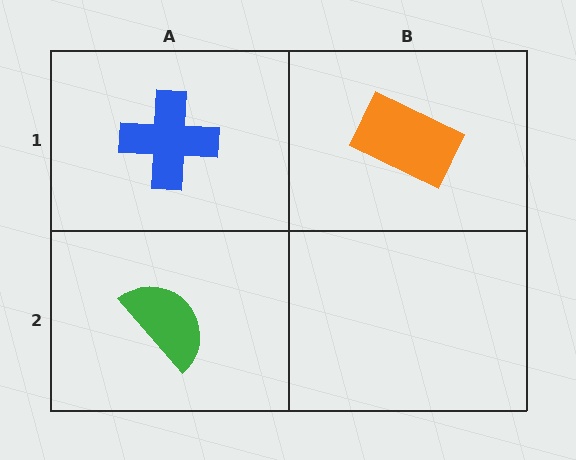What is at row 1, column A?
A blue cross.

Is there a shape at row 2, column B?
No, that cell is empty.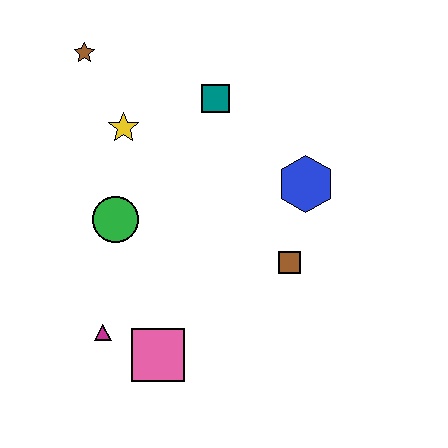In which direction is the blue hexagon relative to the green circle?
The blue hexagon is to the right of the green circle.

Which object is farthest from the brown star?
The pink square is farthest from the brown star.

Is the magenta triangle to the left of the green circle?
Yes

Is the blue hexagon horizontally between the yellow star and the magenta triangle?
No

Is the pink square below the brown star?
Yes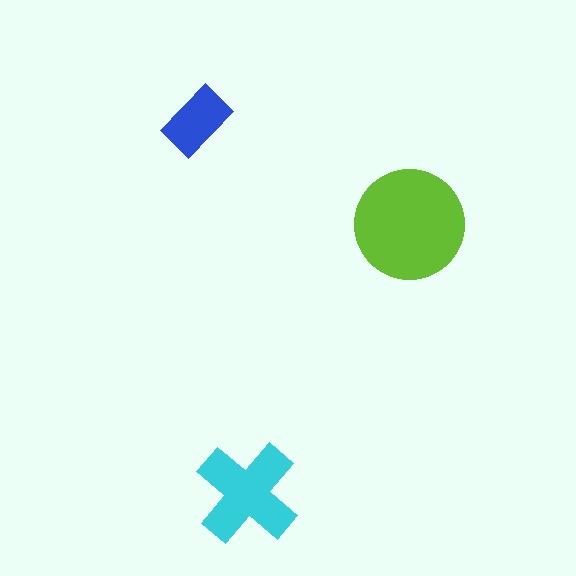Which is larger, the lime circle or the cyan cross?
The lime circle.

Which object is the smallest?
The blue rectangle.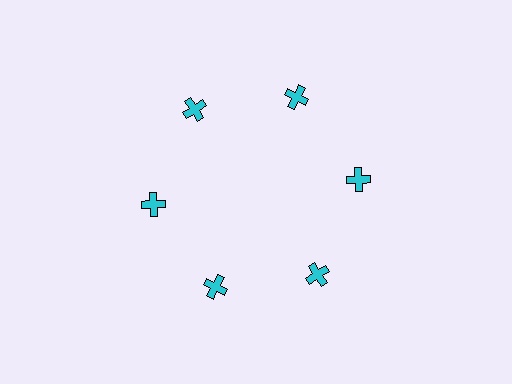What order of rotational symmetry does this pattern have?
This pattern has 6-fold rotational symmetry.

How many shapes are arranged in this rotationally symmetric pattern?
There are 6 shapes, arranged in 6 groups of 1.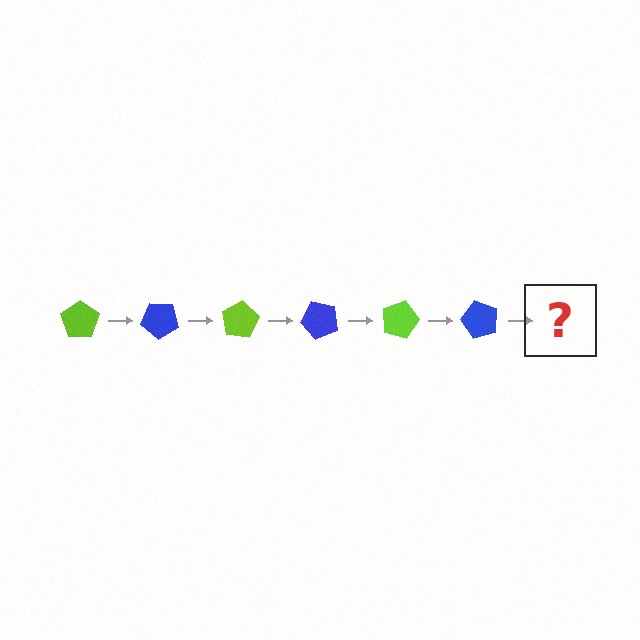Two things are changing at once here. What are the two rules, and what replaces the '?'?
The two rules are that it rotates 40 degrees each step and the color cycles through lime and blue. The '?' should be a lime pentagon, rotated 240 degrees from the start.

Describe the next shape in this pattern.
It should be a lime pentagon, rotated 240 degrees from the start.